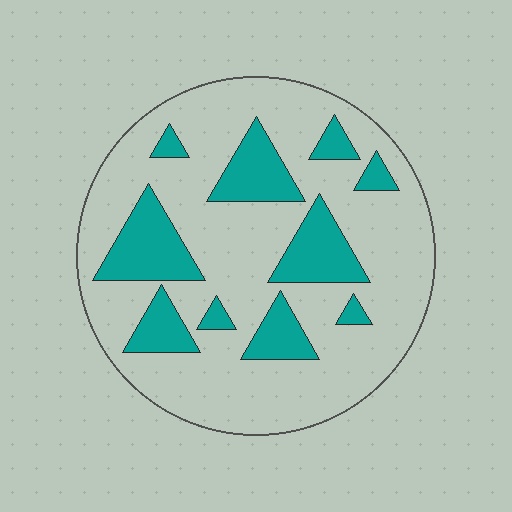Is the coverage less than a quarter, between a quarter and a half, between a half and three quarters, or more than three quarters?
Less than a quarter.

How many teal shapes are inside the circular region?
10.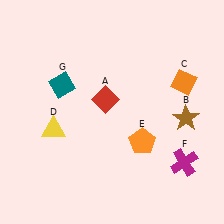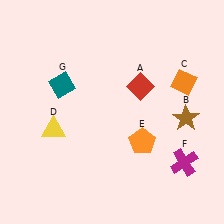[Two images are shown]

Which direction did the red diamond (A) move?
The red diamond (A) moved right.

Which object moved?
The red diamond (A) moved right.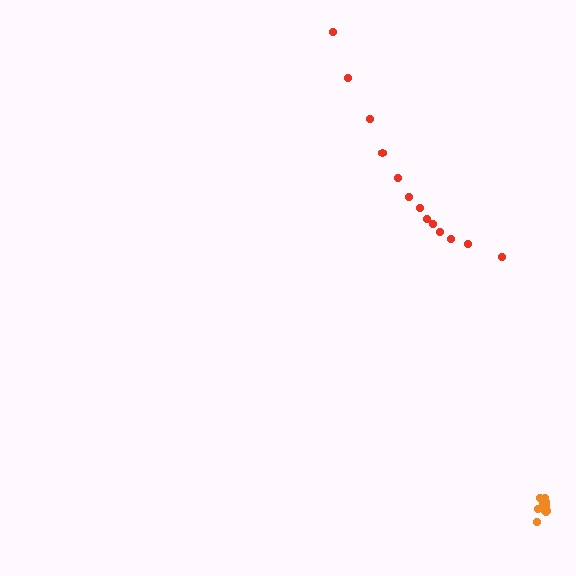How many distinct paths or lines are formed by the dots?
There are 2 distinct paths.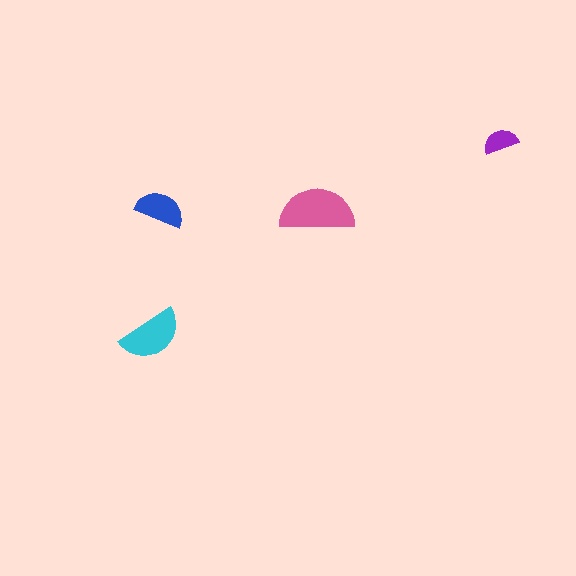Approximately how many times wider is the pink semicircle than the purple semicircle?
About 2 times wider.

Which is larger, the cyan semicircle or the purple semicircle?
The cyan one.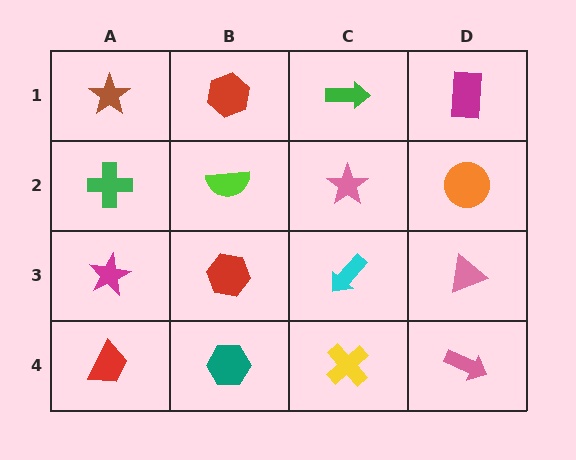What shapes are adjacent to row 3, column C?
A pink star (row 2, column C), a yellow cross (row 4, column C), a red hexagon (row 3, column B), a pink triangle (row 3, column D).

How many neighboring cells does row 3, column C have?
4.